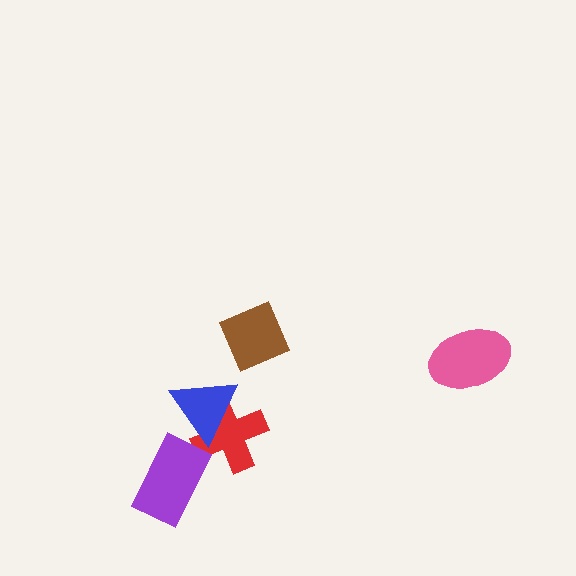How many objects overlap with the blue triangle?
1 object overlaps with the blue triangle.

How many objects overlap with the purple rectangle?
0 objects overlap with the purple rectangle.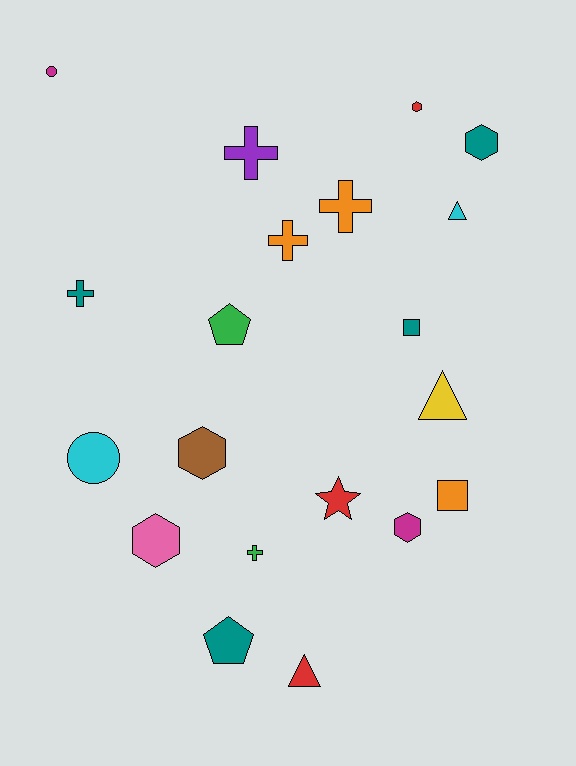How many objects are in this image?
There are 20 objects.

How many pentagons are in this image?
There are 2 pentagons.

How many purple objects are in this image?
There is 1 purple object.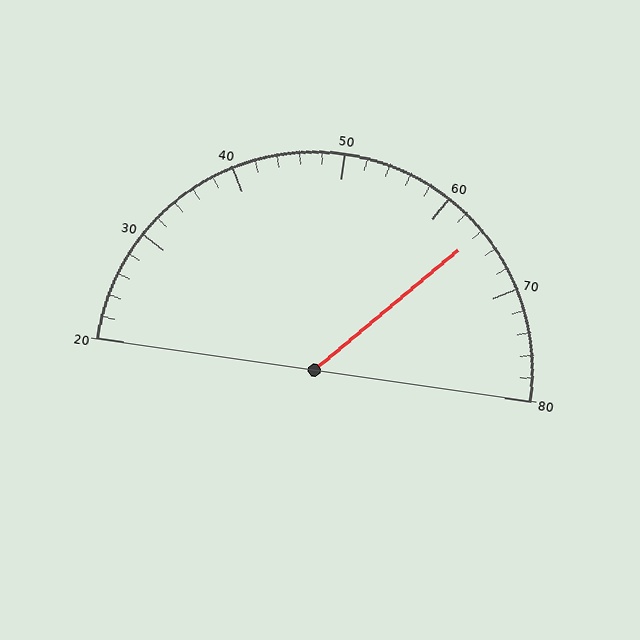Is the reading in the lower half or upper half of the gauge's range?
The reading is in the upper half of the range (20 to 80).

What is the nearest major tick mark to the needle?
The nearest major tick mark is 60.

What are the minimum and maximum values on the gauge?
The gauge ranges from 20 to 80.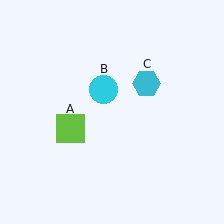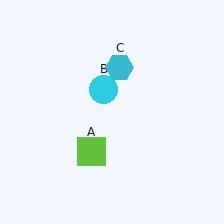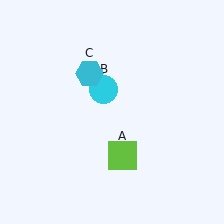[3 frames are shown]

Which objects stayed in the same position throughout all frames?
Cyan circle (object B) remained stationary.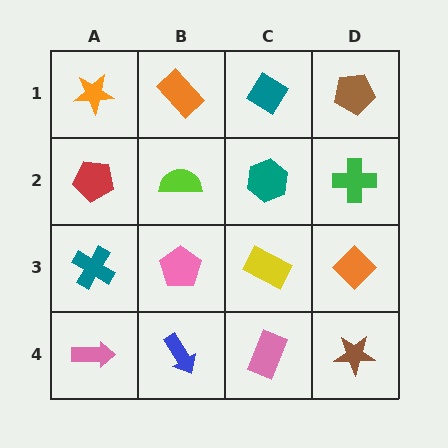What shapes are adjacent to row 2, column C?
A teal diamond (row 1, column C), a yellow rectangle (row 3, column C), a lime semicircle (row 2, column B), a green cross (row 2, column D).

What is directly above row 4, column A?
A teal cross.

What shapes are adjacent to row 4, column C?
A yellow rectangle (row 3, column C), a blue arrow (row 4, column B), a brown star (row 4, column D).